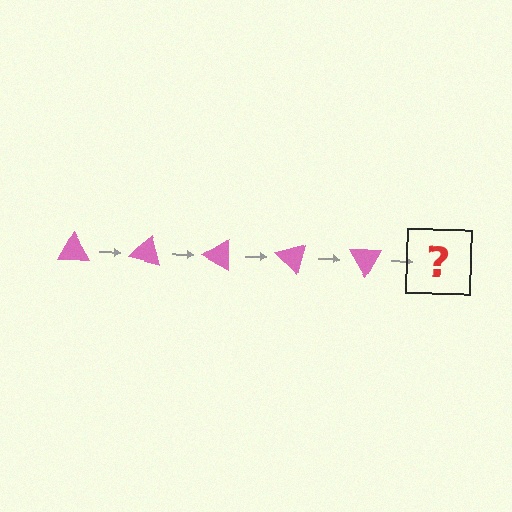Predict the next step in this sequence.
The next step is a pink triangle rotated 75 degrees.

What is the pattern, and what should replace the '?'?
The pattern is that the triangle rotates 15 degrees each step. The '?' should be a pink triangle rotated 75 degrees.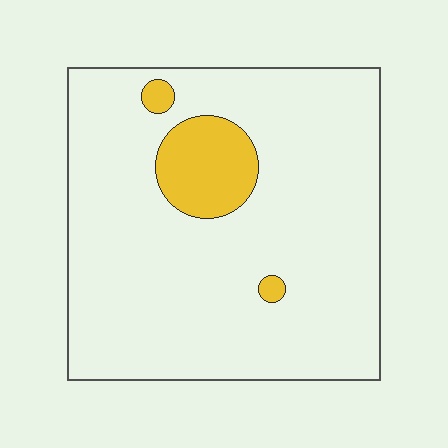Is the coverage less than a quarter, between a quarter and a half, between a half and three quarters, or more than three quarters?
Less than a quarter.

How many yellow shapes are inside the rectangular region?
3.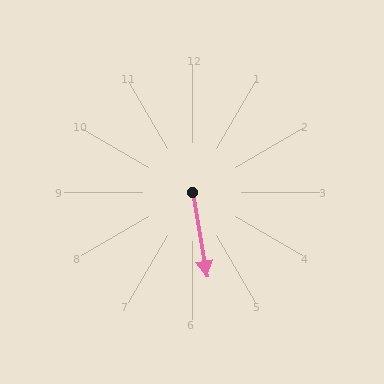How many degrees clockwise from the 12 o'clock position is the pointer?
Approximately 170 degrees.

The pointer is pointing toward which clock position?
Roughly 6 o'clock.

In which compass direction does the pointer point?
South.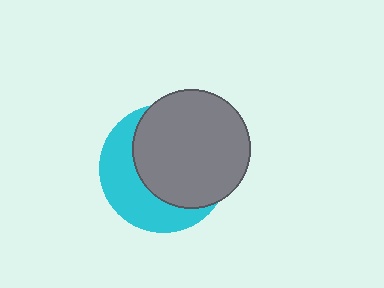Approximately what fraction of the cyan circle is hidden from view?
Roughly 61% of the cyan circle is hidden behind the gray circle.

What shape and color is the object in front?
The object in front is a gray circle.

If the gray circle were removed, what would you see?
You would see the complete cyan circle.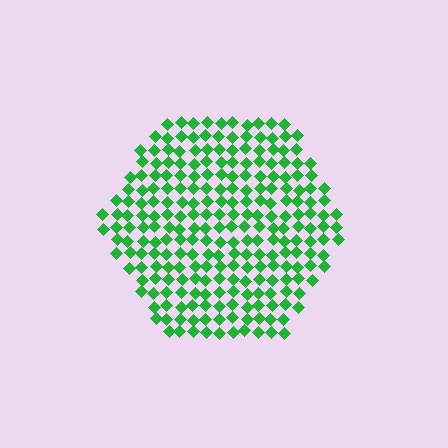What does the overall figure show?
The overall figure shows a hexagon.